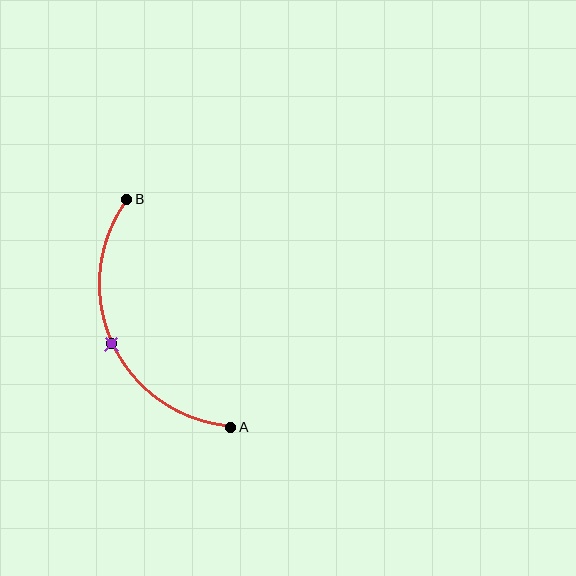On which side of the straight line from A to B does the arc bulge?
The arc bulges to the left of the straight line connecting A and B.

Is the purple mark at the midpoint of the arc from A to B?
Yes. The purple mark lies on the arc at equal arc-length from both A and B — it is the arc midpoint.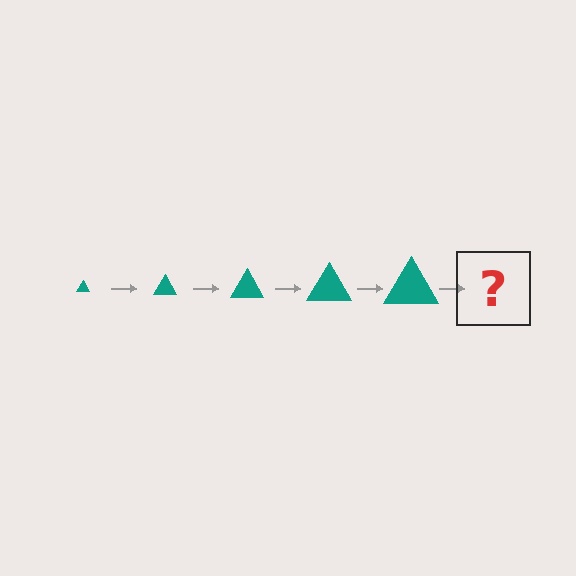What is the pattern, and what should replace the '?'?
The pattern is that the triangle gets progressively larger each step. The '?' should be a teal triangle, larger than the previous one.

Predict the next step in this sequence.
The next step is a teal triangle, larger than the previous one.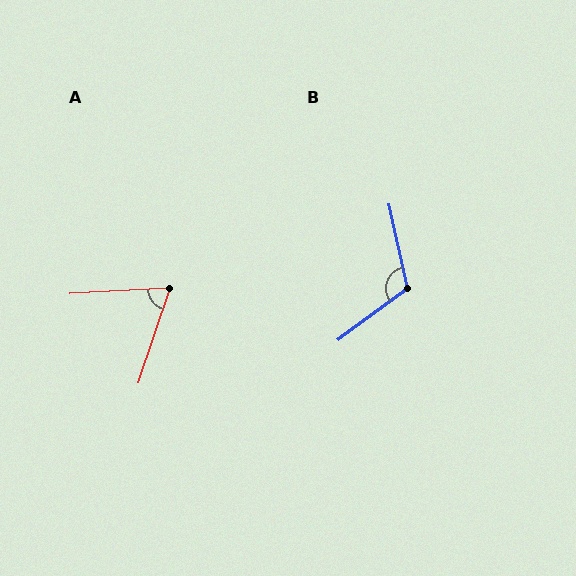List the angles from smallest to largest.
A (68°), B (114°).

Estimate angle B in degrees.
Approximately 114 degrees.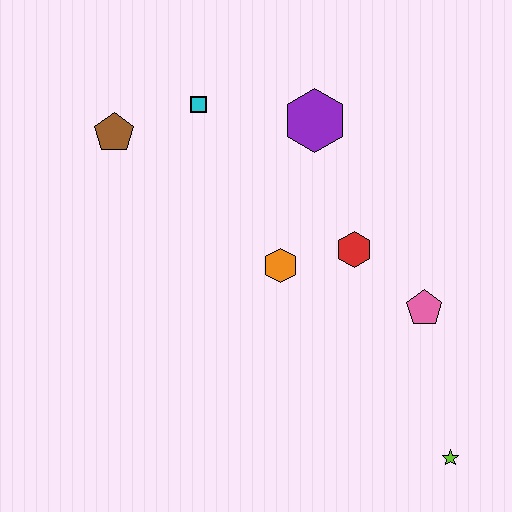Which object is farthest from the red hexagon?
The brown pentagon is farthest from the red hexagon.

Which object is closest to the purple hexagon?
The cyan square is closest to the purple hexagon.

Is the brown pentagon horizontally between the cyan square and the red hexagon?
No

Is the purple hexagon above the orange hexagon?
Yes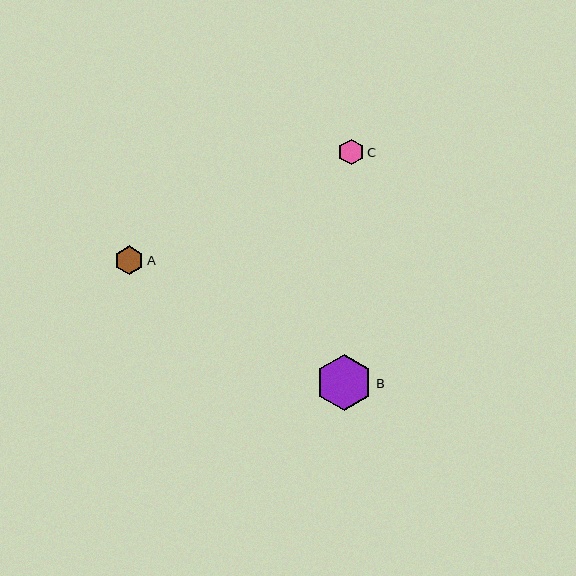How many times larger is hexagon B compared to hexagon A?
Hexagon B is approximately 2.0 times the size of hexagon A.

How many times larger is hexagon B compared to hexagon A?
Hexagon B is approximately 2.0 times the size of hexagon A.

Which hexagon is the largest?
Hexagon B is the largest with a size of approximately 56 pixels.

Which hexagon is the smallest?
Hexagon C is the smallest with a size of approximately 26 pixels.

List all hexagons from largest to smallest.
From largest to smallest: B, A, C.